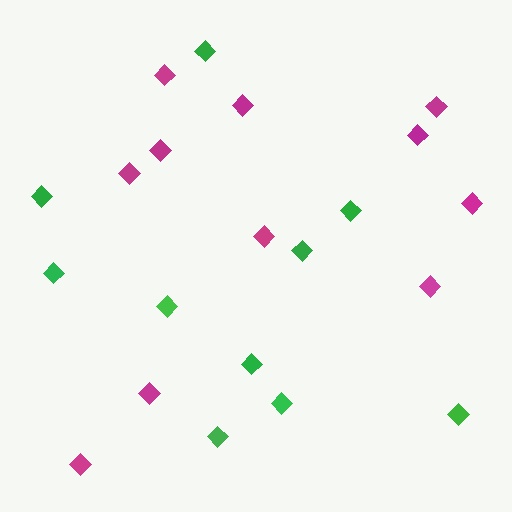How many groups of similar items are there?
There are 2 groups: one group of magenta diamonds (11) and one group of green diamonds (10).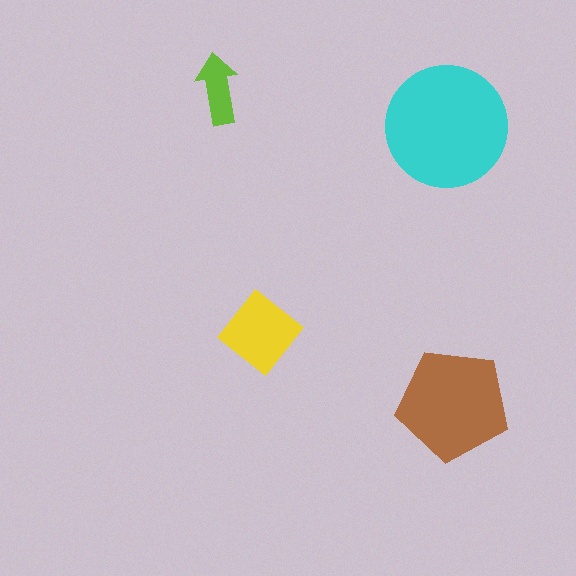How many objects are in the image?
There are 4 objects in the image.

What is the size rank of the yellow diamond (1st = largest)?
3rd.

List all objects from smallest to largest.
The lime arrow, the yellow diamond, the brown pentagon, the cyan circle.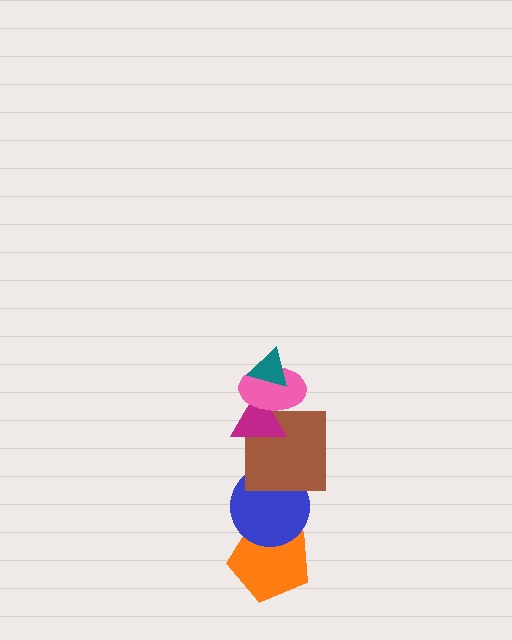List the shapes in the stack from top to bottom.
From top to bottom: the teal triangle, the pink ellipse, the magenta triangle, the brown square, the blue circle, the orange pentagon.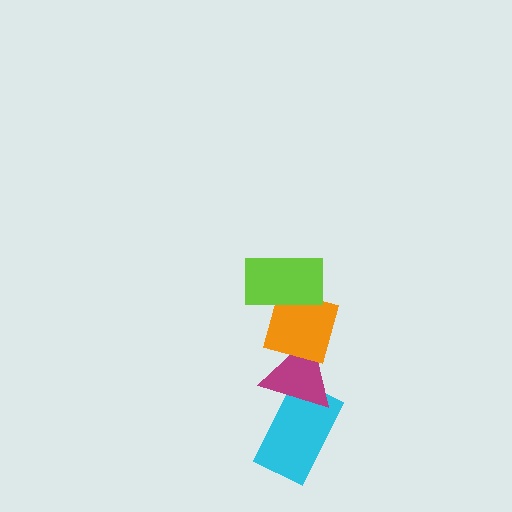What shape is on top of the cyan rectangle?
The magenta triangle is on top of the cyan rectangle.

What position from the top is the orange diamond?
The orange diamond is 2nd from the top.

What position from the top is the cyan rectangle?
The cyan rectangle is 4th from the top.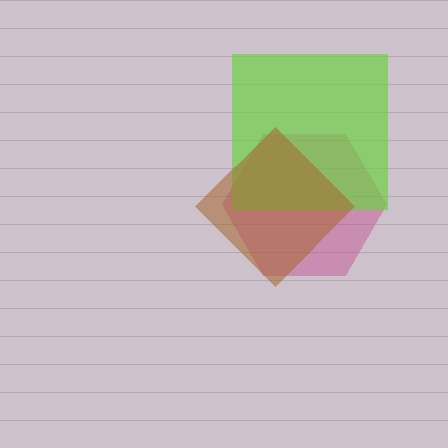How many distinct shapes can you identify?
There are 3 distinct shapes: a magenta hexagon, a lime square, a brown diamond.